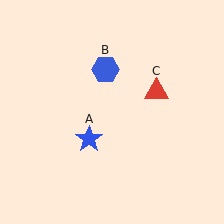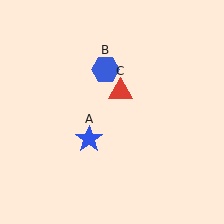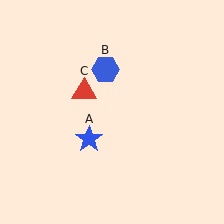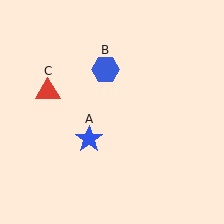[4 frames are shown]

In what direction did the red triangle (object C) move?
The red triangle (object C) moved left.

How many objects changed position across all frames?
1 object changed position: red triangle (object C).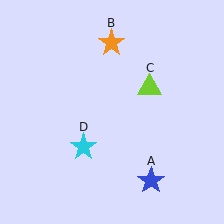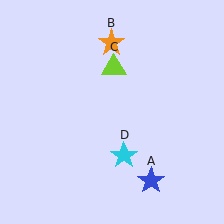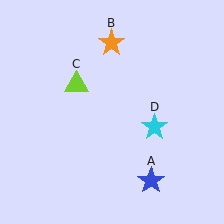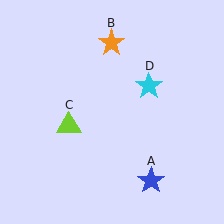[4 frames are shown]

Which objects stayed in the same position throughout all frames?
Blue star (object A) and orange star (object B) remained stationary.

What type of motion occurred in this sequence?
The lime triangle (object C), cyan star (object D) rotated counterclockwise around the center of the scene.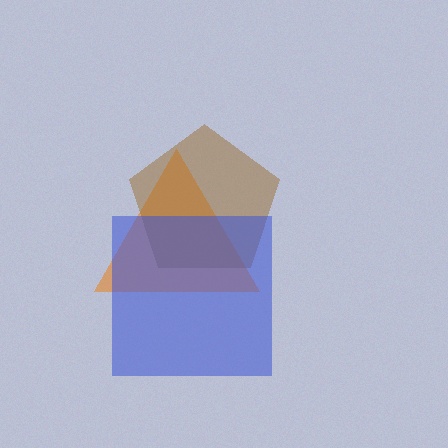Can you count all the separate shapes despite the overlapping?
Yes, there are 3 separate shapes.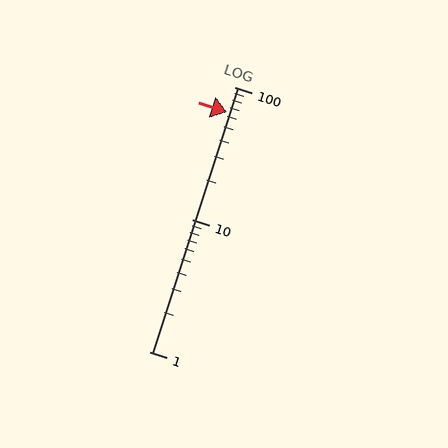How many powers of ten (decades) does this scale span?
The scale spans 2 decades, from 1 to 100.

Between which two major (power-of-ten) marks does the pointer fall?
The pointer is between 10 and 100.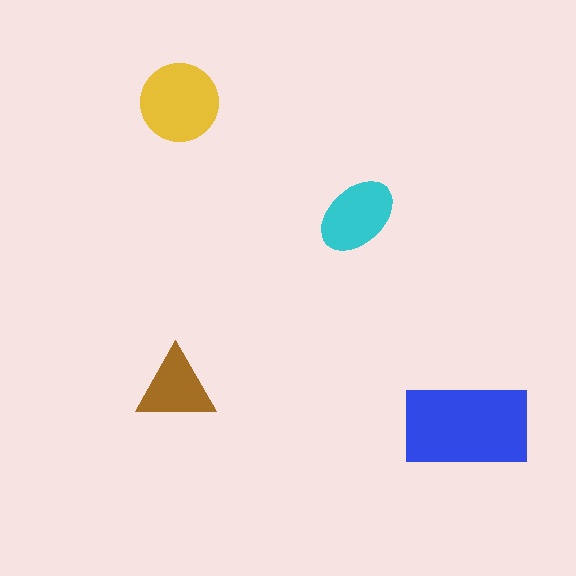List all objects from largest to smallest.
The blue rectangle, the yellow circle, the cyan ellipse, the brown triangle.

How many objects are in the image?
There are 4 objects in the image.